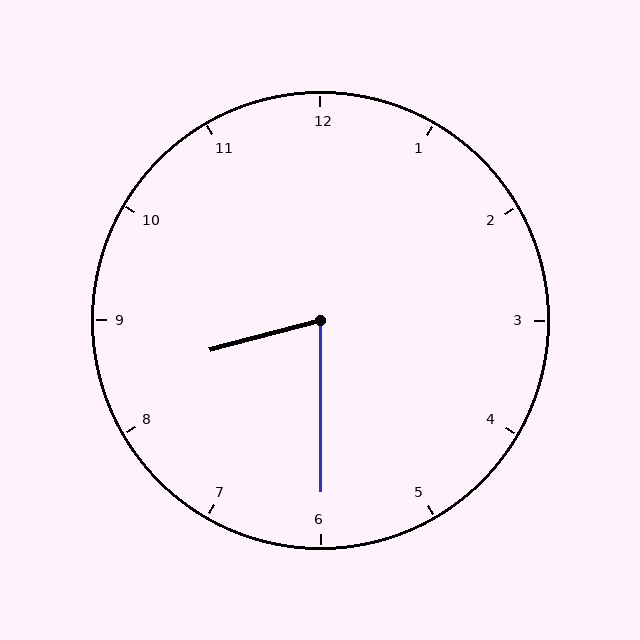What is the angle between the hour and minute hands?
Approximately 75 degrees.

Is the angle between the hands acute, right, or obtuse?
It is acute.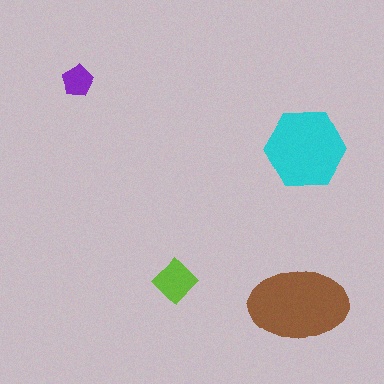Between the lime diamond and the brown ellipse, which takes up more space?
The brown ellipse.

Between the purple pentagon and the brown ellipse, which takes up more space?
The brown ellipse.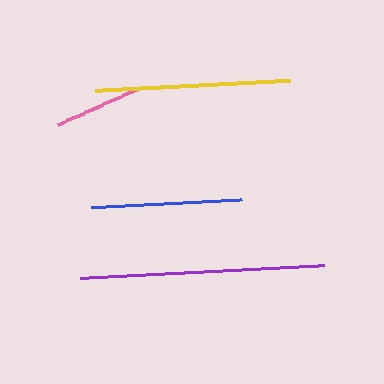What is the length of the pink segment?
The pink segment is approximately 86 pixels long.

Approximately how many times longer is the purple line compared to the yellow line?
The purple line is approximately 1.2 times the length of the yellow line.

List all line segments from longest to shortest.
From longest to shortest: purple, yellow, blue, pink.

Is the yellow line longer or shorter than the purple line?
The purple line is longer than the yellow line.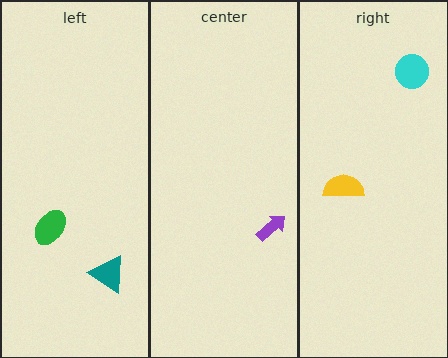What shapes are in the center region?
The purple arrow.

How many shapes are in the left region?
2.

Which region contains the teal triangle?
The left region.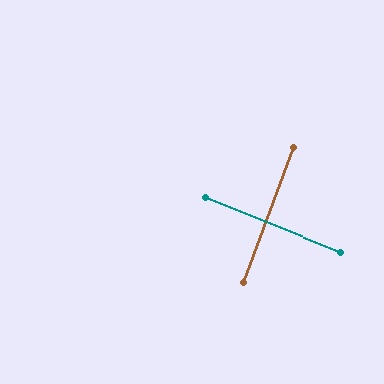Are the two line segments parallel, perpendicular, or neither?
Perpendicular — they meet at approximately 88°.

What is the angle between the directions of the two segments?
Approximately 88 degrees.